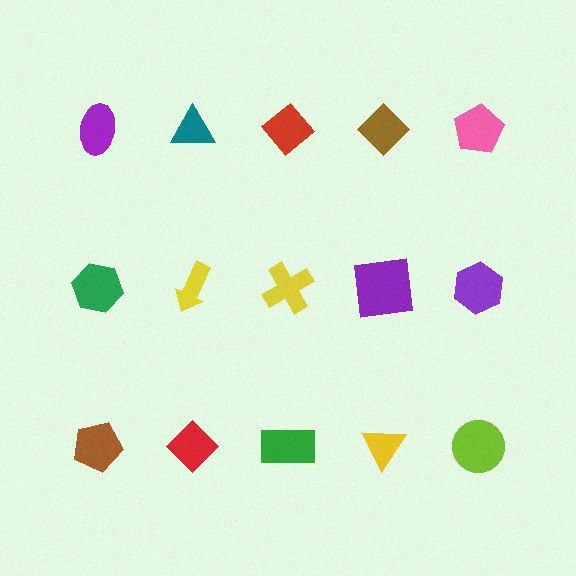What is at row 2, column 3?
A yellow cross.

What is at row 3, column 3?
A green rectangle.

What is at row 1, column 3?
A red diamond.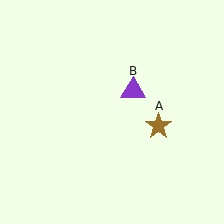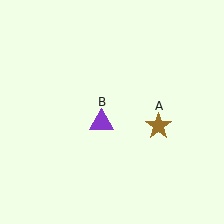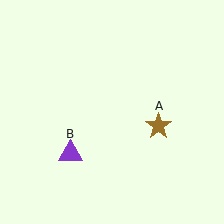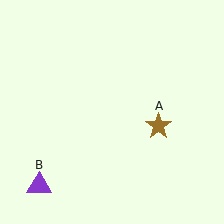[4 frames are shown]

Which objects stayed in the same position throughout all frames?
Brown star (object A) remained stationary.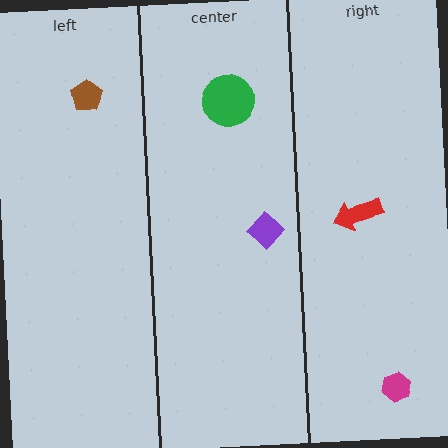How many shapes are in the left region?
1.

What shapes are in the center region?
The purple diamond, the green circle.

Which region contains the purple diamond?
The center region.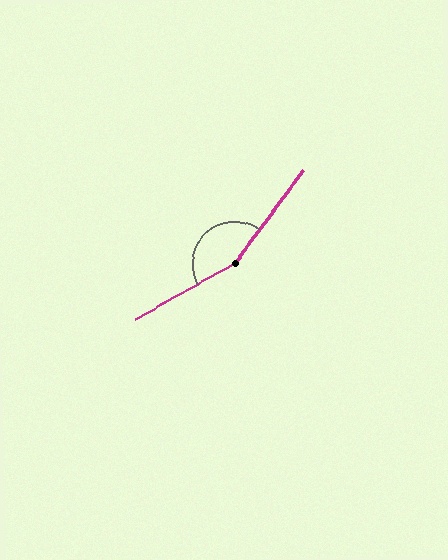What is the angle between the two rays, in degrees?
Approximately 156 degrees.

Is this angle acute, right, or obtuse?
It is obtuse.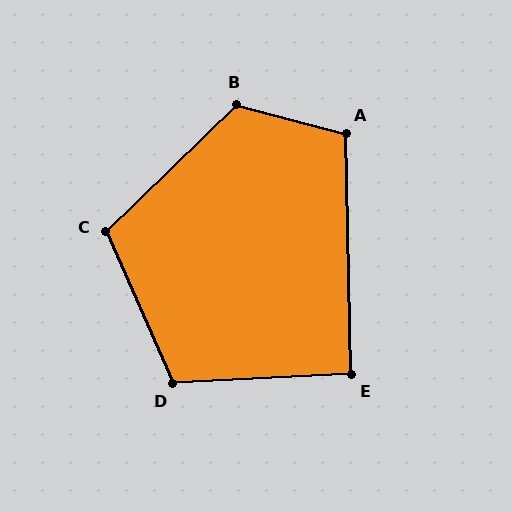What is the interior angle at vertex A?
Approximately 106 degrees (obtuse).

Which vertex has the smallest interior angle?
E, at approximately 92 degrees.